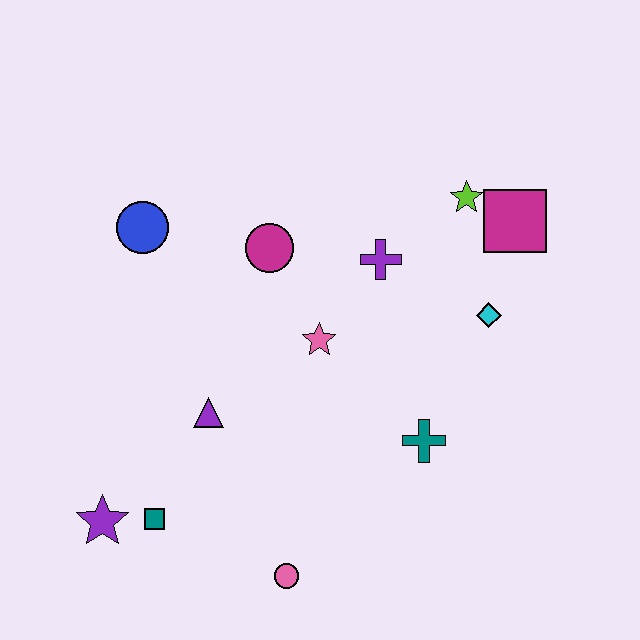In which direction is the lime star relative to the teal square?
The lime star is above the teal square.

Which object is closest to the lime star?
The magenta square is closest to the lime star.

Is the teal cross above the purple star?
Yes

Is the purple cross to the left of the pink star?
No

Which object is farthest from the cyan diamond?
The purple star is farthest from the cyan diamond.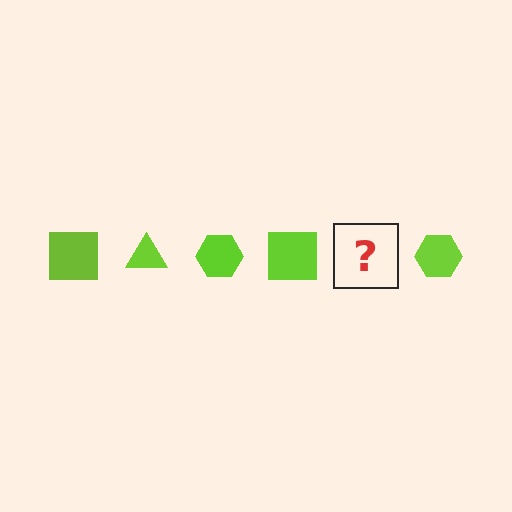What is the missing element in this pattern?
The missing element is a lime triangle.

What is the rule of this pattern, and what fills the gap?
The rule is that the pattern cycles through square, triangle, hexagon shapes in lime. The gap should be filled with a lime triangle.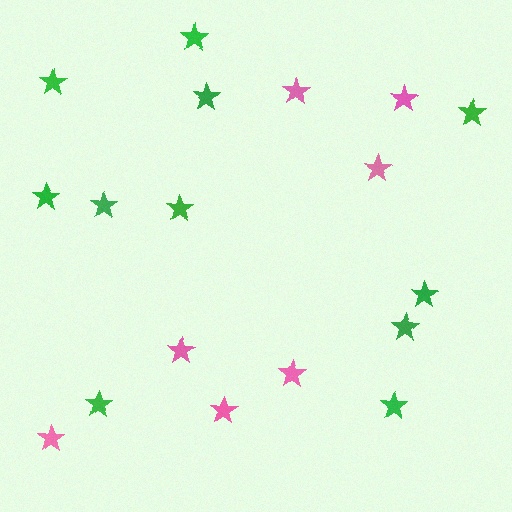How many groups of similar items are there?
There are 2 groups: one group of pink stars (7) and one group of green stars (11).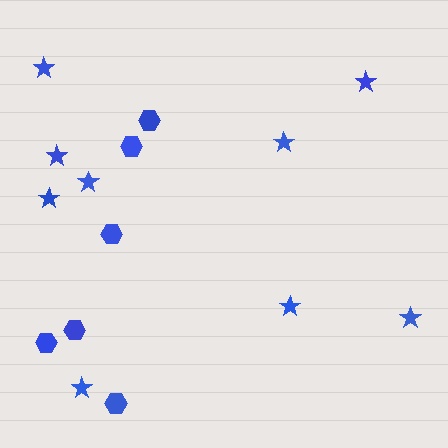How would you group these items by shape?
There are 2 groups: one group of stars (9) and one group of hexagons (6).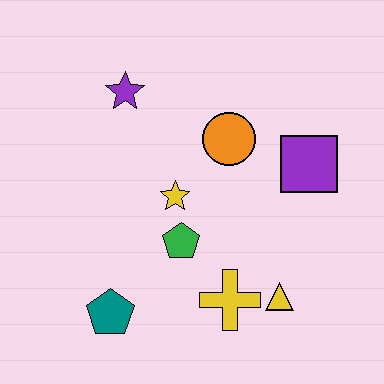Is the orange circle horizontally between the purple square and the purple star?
Yes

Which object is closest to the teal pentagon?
The green pentagon is closest to the teal pentagon.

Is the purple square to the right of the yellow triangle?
Yes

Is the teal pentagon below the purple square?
Yes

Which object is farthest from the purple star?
The yellow triangle is farthest from the purple star.